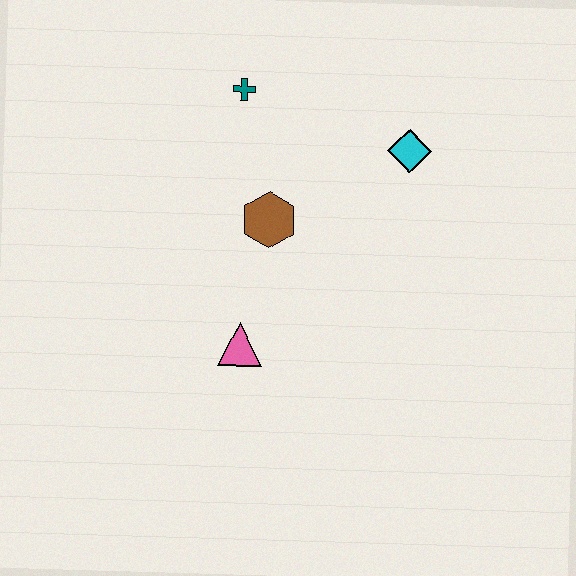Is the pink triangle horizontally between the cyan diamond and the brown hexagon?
No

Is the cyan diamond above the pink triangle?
Yes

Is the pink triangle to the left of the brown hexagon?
Yes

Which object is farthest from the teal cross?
The pink triangle is farthest from the teal cross.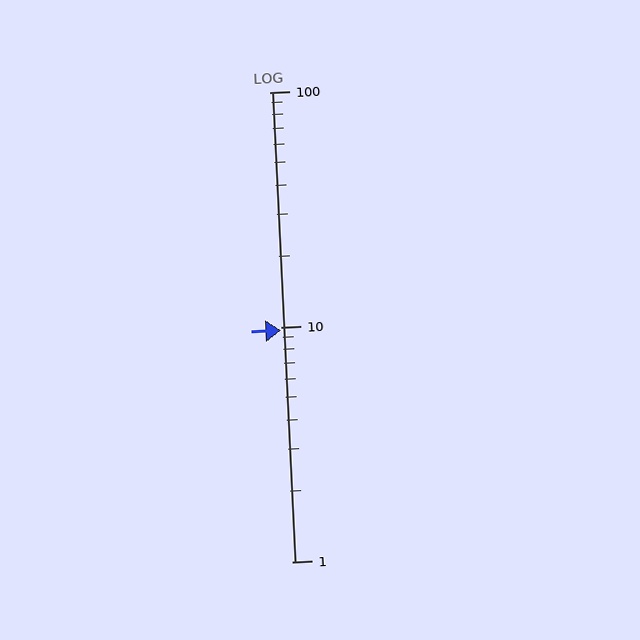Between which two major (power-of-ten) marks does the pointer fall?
The pointer is between 1 and 10.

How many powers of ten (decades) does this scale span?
The scale spans 2 decades, from 1 to 100.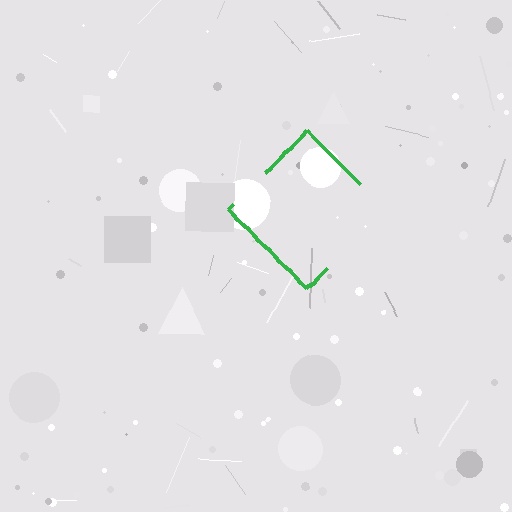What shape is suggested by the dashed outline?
The dashed outline suggests a diamond.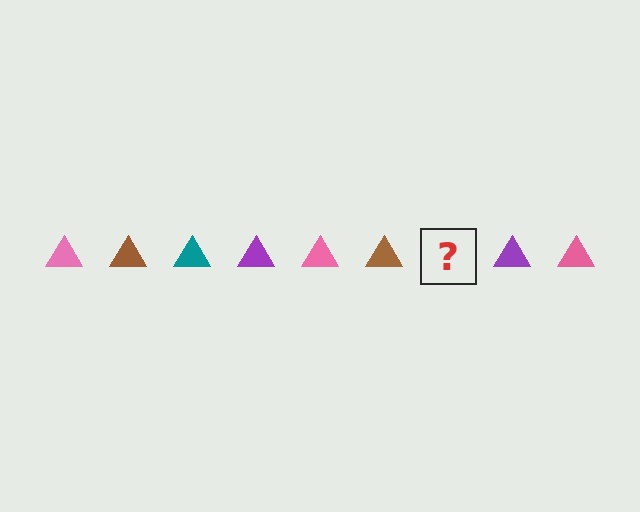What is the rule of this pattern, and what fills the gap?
The rule is that the pattern cycles through pink, brown, teal, purple triangles. The gap should be filled with a teal triangle.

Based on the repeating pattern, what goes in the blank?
The blank should be a teal triangle.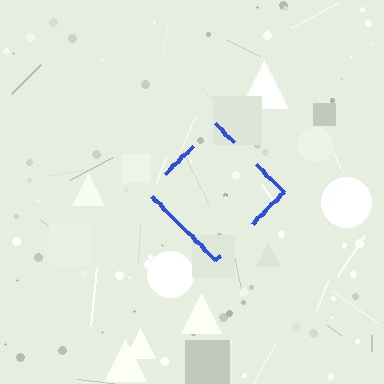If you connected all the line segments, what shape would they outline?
They would outline a diamond.